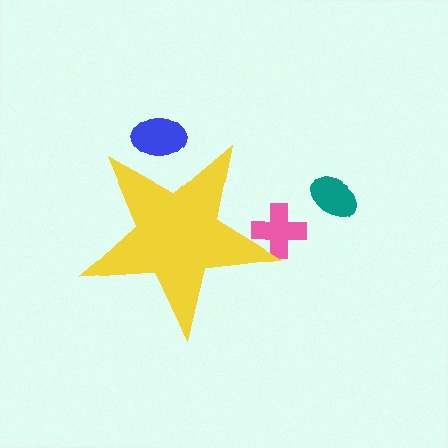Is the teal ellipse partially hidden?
No, the teal ellipse is fully visible.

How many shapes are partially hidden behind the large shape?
2 shapes are partially hidden.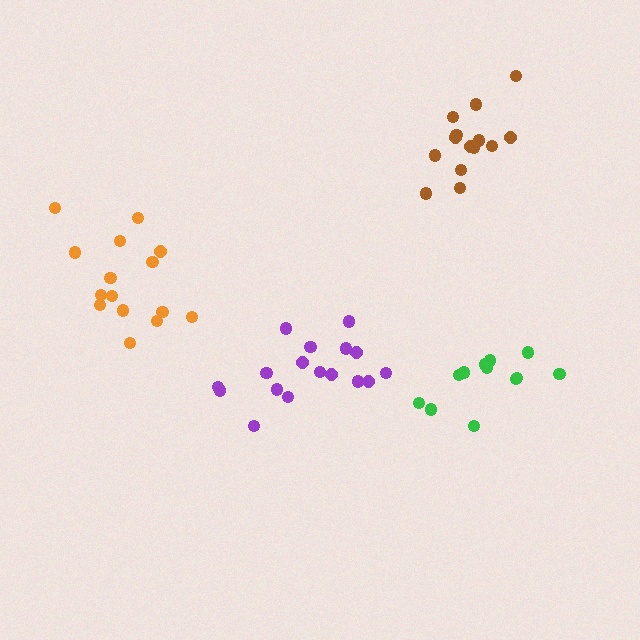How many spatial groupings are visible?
There are 4 spatial groupings.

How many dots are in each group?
Group 1: 17 dots, Group 2: 12 dots, Group 3: 14 dots, Group 4: 15 dots (58 total).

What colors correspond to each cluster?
The clusters are colored: purple, green, brown, orange.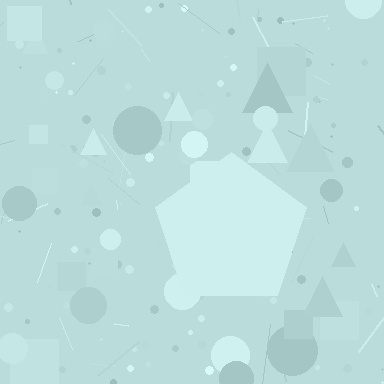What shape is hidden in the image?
A pentagon is hidden in the image.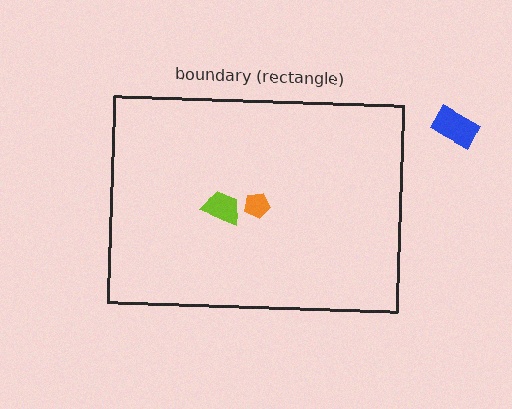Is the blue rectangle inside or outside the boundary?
Outside.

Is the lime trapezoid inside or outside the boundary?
Inside.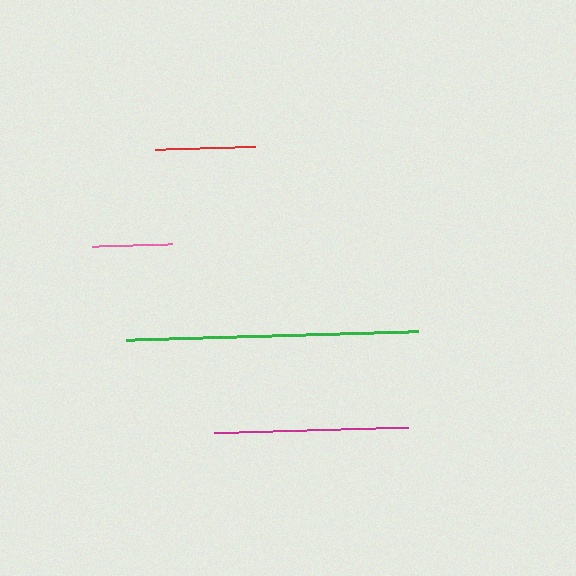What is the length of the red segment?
The red segment is approximately 100 pixels long.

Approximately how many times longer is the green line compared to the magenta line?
The green line is approximately 1.5 times the length of the magenta line.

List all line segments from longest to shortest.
From longest to shortest: green, magenta, red, pink.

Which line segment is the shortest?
The pink line is the shortest at approximately 81 pixels.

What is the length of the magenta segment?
The magenta segment is approximately 194 pixels long.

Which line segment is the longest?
The green line is the longest at approximately 292 pixels.